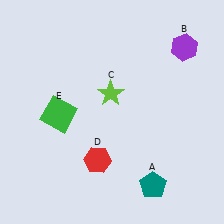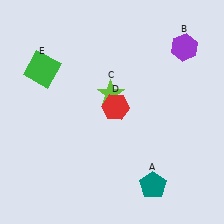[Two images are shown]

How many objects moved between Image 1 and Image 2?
2 objects moved between the two images.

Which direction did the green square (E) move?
The green square (E) moved up.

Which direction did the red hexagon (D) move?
The red hexagon (D) moved up.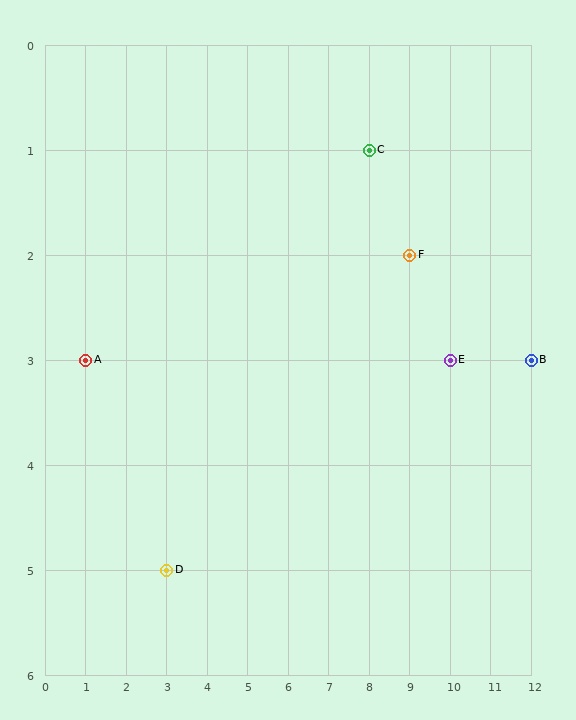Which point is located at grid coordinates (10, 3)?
Point E is at (10, 3).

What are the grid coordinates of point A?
Point A is at grid coordinates (1, 3).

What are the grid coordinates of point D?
Point D is at grid coordinates (3, 5).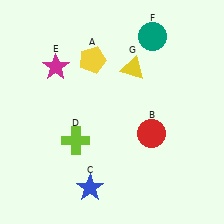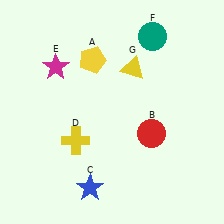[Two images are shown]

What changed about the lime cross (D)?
In Image 1, D is lime. In Image 2, it changed to yellow.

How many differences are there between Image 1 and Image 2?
There is 1 difference between the two images.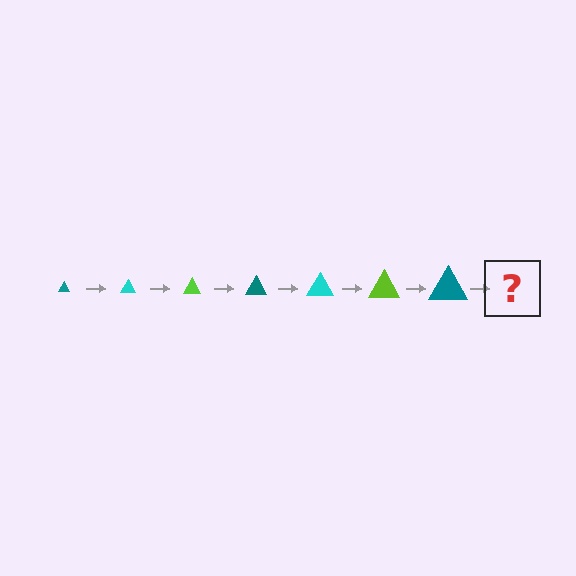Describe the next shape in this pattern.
It should be a cyan triangle, larger than the previous one.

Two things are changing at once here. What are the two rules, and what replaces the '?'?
The two rules are that the triangle grows larger each step and the color cycles through teal, cyan, and lime. The '?' should be a cyan triangle, larger than the previous one.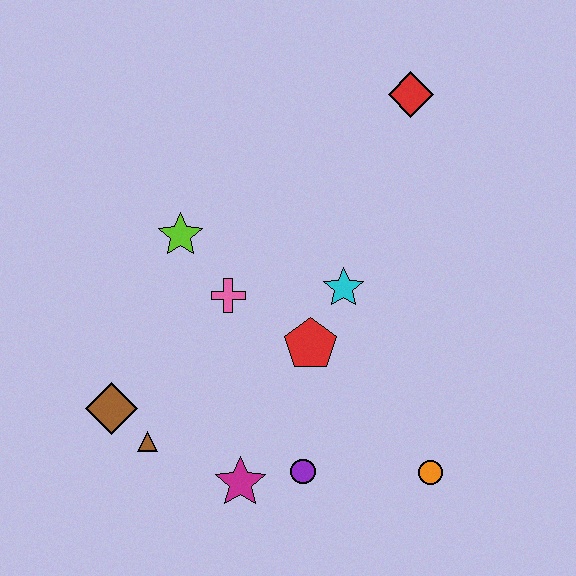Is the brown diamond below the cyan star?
Yes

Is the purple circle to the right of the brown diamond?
Yes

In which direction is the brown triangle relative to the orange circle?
The brown triangle is to the left of the orange circle.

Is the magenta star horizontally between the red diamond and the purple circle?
No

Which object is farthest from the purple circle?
The red diamond is farthest from the purple circle.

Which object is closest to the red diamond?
The cyan star is closest to the red diamond.